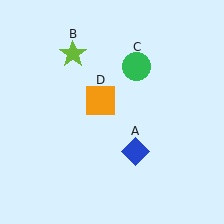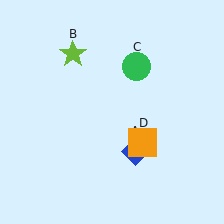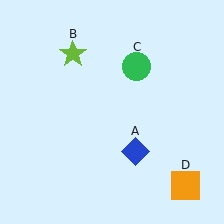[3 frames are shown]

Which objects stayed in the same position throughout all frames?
Blue diamond (object A) and lime star (object B) and green circle (object C) remained stationary.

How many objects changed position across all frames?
1 object changed position: orange square (object D).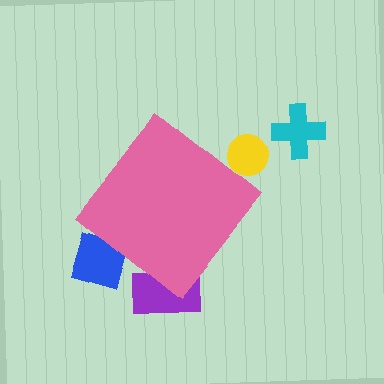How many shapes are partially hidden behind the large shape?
3 shapes are partially hidden.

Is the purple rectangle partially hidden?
Yes, the purple rectangle is partially hidden behind the pink diamond.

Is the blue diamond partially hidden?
Yes, the blue diamond is partially hidden behind the pink diamond.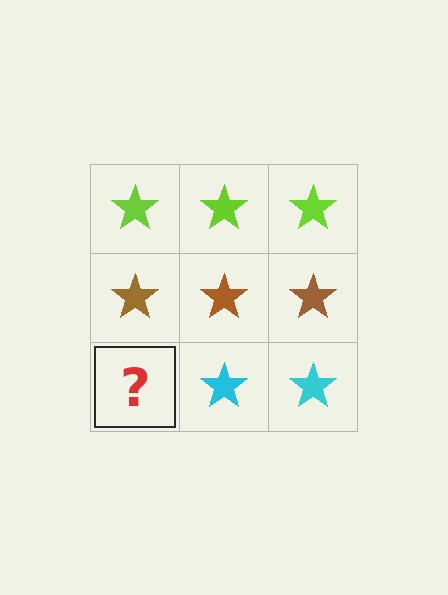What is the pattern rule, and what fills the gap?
The rule is that each row has a consistent color. The gap should be filled with a cyan star.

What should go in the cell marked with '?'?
The missing cell should contain a cyan star.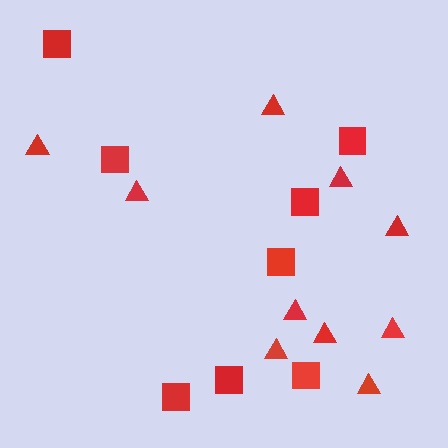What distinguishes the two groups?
There are 2 groups: one group of squares (8) and one group of triangles (10).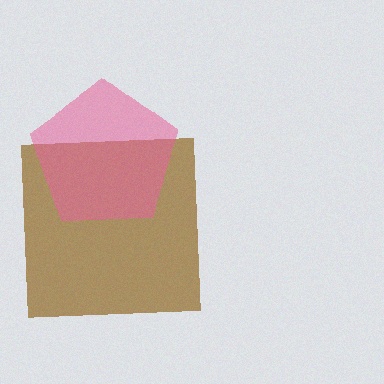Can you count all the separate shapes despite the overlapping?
Yes, there are 2 separate shapes.